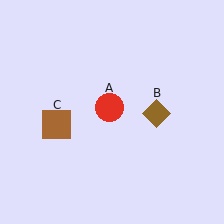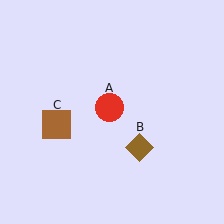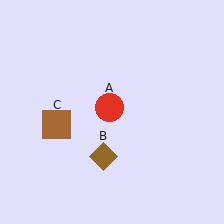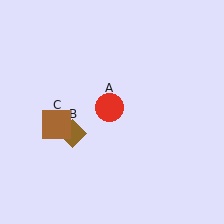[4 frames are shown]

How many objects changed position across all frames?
1 object changed position: brown diamond (object B).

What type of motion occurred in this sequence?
The brown diamond (object B) rotated clockwise around the center of the scene.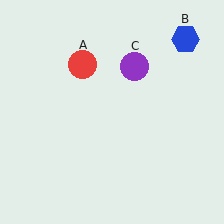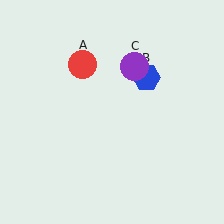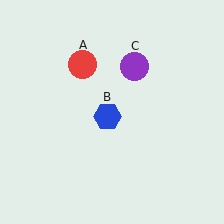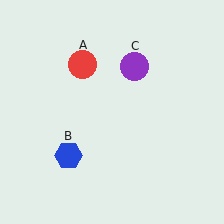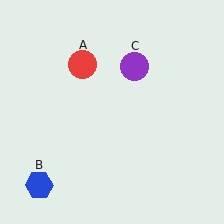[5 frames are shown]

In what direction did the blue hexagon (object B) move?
The blue hexagon (object B) moved down and to the left.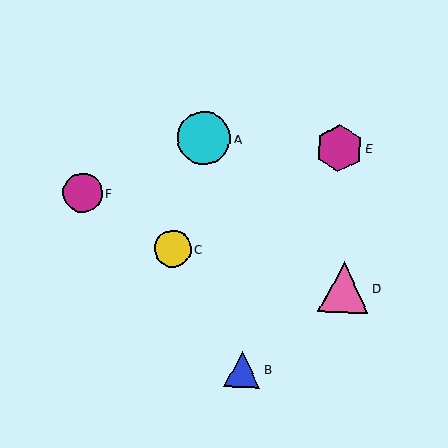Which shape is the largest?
The cyan circle (labeled A) is the largest.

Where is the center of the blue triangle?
The center of the blue triangle is at (243, 369).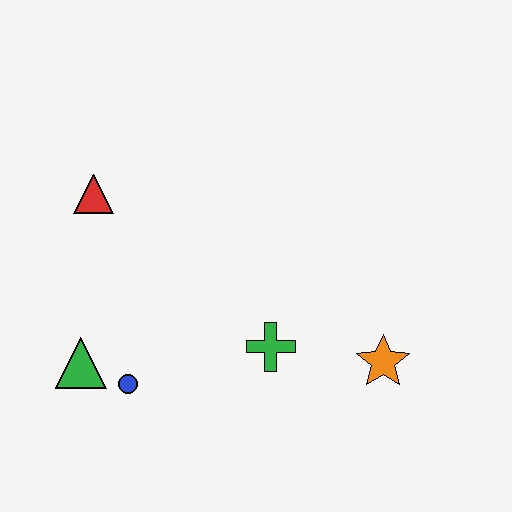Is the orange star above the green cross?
No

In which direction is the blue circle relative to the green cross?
The blue circle is to the left of the green cross.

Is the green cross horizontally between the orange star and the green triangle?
Yes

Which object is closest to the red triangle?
The green triangle is closest to the red triangle.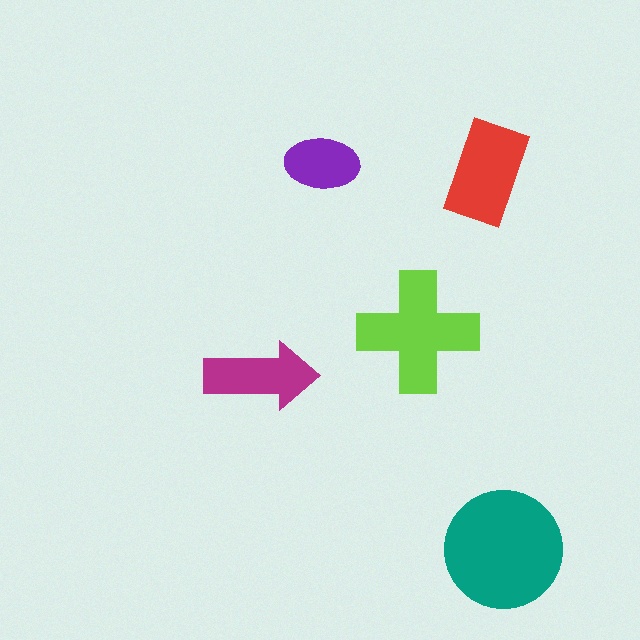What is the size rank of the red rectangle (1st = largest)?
3rd.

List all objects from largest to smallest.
The teal circle, the lime cross, the red rectangle, the magenta arrow, the purple ellipse.